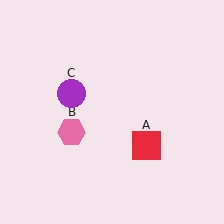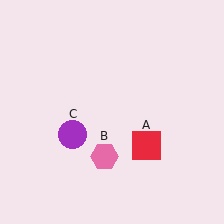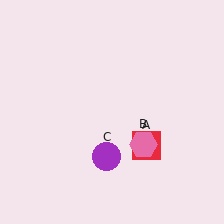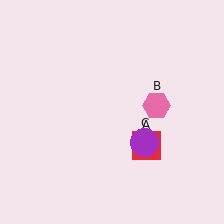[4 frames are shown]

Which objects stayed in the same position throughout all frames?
Red square (object A) remained stationary.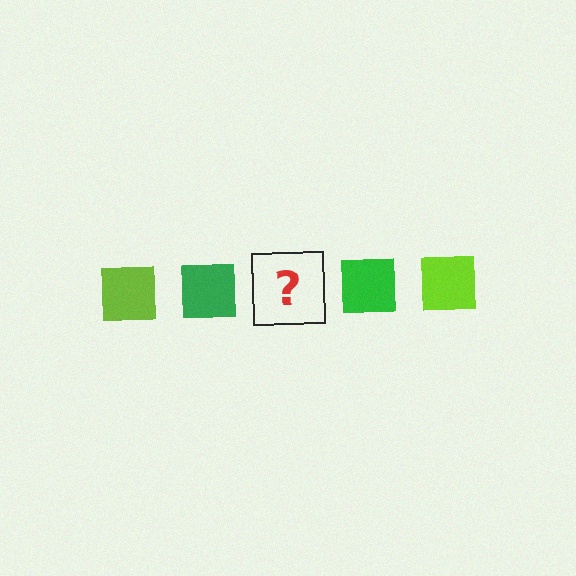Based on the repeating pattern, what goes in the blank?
The blank should be a lime square.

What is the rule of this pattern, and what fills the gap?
The rule is that the pattern cycles through lime, green squares. The gap should be filled with a lime square.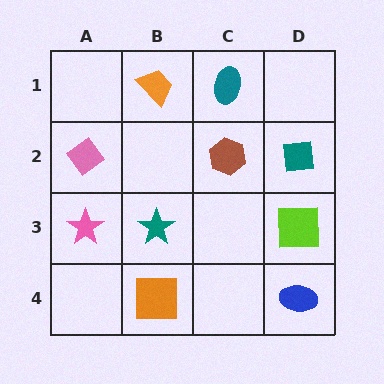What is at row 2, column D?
A teal square.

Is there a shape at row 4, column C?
No, that cell is empty.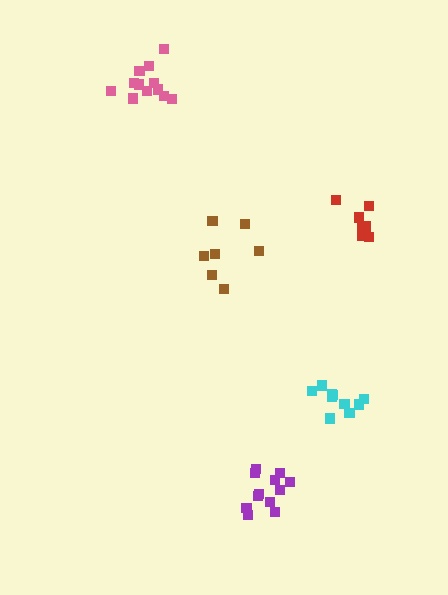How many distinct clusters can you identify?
There are 5 distinct clusters.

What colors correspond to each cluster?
The clusters are colored: brown, purple, red, cyan, pink.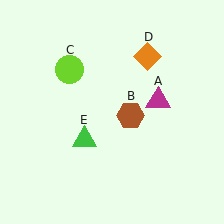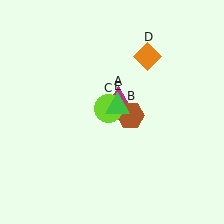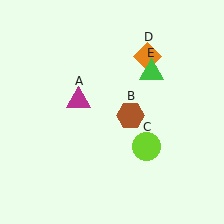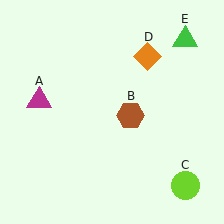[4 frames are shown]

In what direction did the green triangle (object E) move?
The green triangle (object E) moved up and to the right.